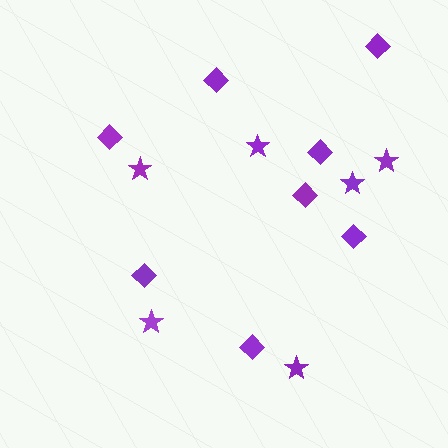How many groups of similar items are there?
There are 2 groups: one group of stars (6) and one group of diamonds (8).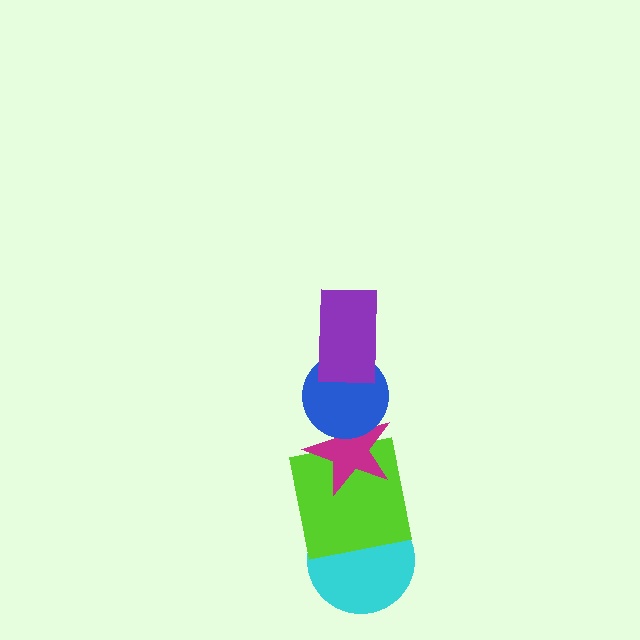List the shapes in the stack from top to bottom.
From top to bottom: the purple rectangle, the blue circle, the magenta star, the lime square, the cyan circle.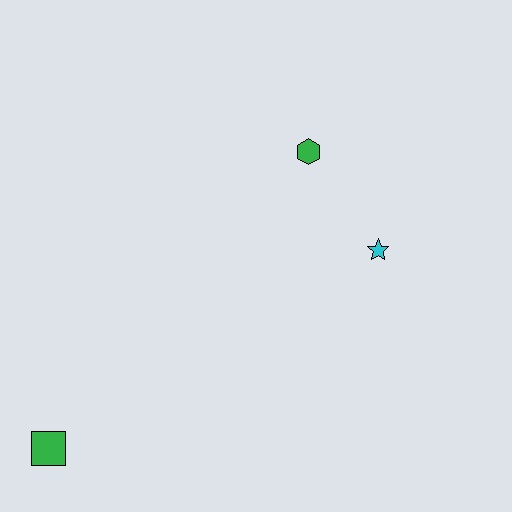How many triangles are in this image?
There are no triangles.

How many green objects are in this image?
There are 2 green objects.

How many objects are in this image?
There are 3 objects.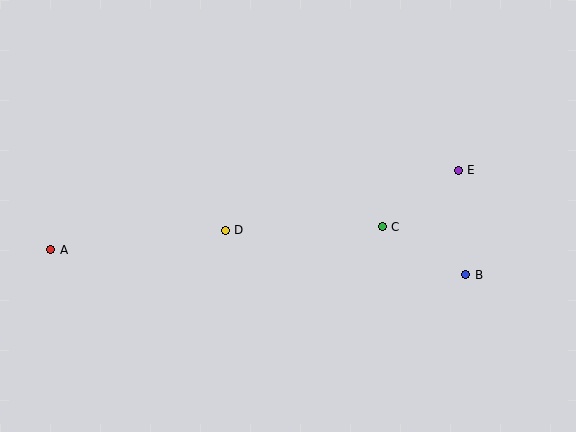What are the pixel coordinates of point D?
Point D is at (225, 230).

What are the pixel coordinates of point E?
Point E is at (458, 170).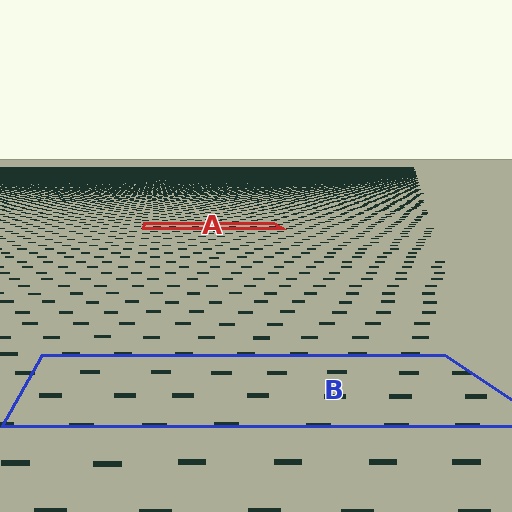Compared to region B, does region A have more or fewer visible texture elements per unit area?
Region A has more texture elements per unit area — they are packed more densely because it is farther away.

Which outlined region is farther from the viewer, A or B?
Region A is farther from the viewer — the texture elements inside it appear smaller and more densely packed.